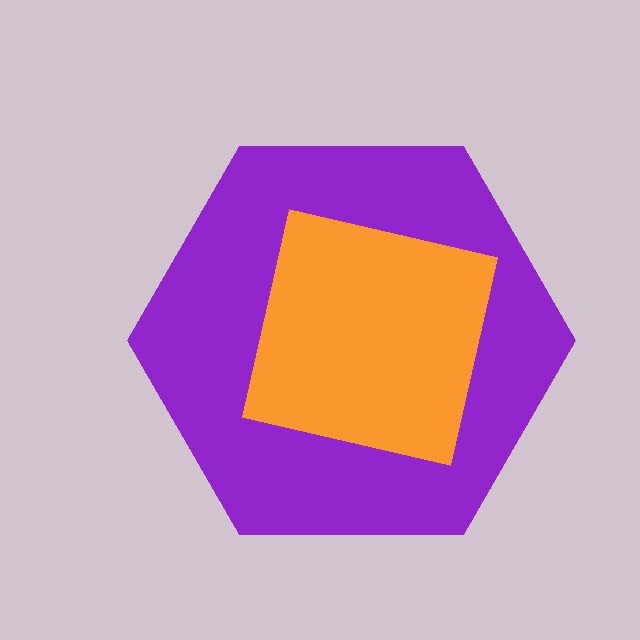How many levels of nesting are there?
2.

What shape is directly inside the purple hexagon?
The orange square.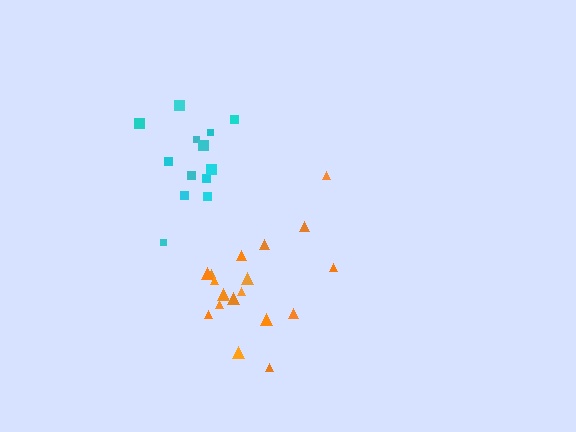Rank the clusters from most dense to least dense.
orange, cyan.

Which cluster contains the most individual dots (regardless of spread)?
Orange (18).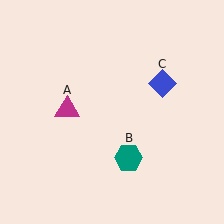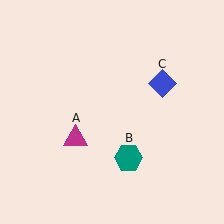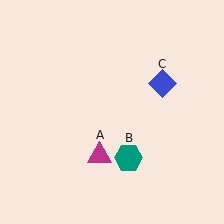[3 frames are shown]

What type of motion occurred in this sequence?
The magenta triangle (object A) rotated counterclockwise around the center of the scene.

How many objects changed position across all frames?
1 object changed position: magenta triangle (object A).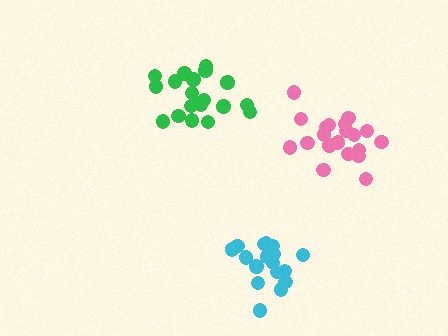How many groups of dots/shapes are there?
There are 3 groups.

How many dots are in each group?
Group 1: 20 dots, Group 2: 20 dots, Group 3: 17 dots (57 total).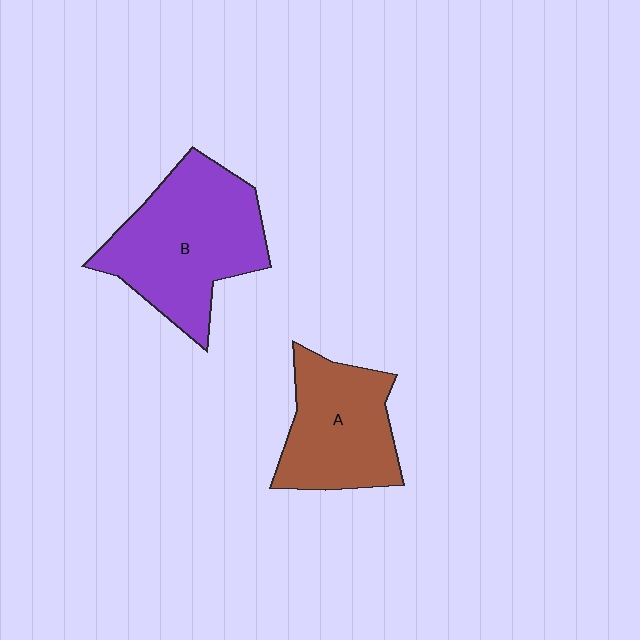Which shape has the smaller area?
Shape A (brown).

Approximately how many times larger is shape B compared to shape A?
Approximately 1.4 times.